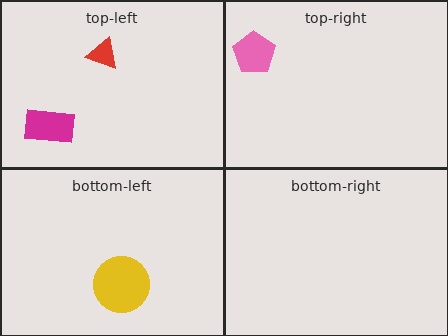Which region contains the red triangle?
The top-left region.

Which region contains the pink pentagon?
The top-right region.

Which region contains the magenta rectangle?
The top-left region.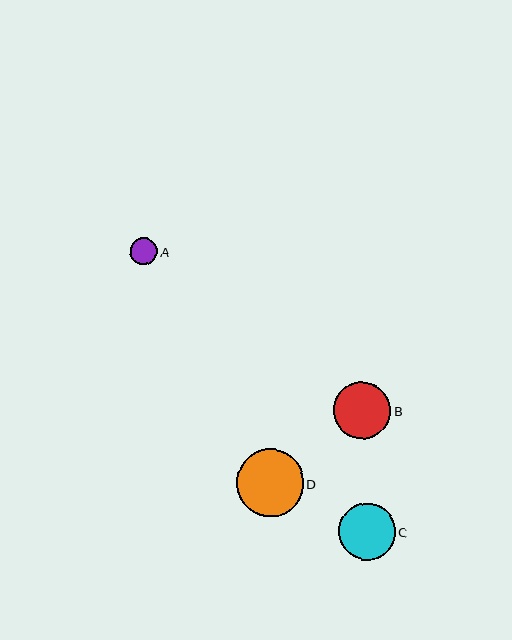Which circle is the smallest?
Circle A is the smallest with a size of approximately 27 pixels.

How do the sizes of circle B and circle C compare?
Circle B and circle C are approximately the same size.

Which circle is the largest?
Circle D is the largest with a size of approximately 67 pixels.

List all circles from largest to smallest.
From largest to smallest: D, B, C, A.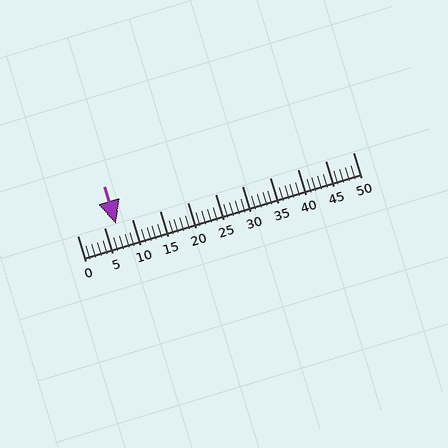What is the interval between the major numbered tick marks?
The major tick marks are spaced 5 units apart.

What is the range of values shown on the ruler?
The ruler shows values from 0 to 50.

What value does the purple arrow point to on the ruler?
The purple arrow points to approximately 7.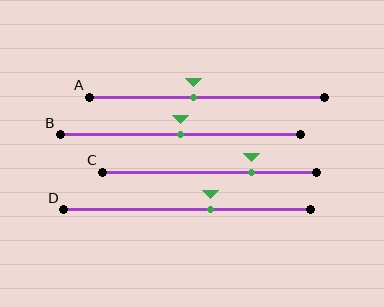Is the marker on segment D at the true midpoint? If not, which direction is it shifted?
No, the marker on segment D is shifted to the right by about 10% of the segment length.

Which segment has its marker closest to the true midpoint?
Segment B has its marker closest to the true midpoint.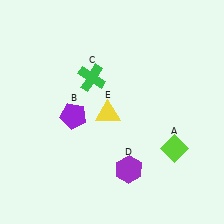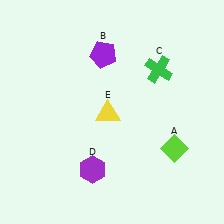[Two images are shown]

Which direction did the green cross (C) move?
The green cross (C) moved right.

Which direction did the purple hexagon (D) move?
The purple hexagon (D) moved left.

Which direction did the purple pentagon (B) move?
The purple pentagon (B) moved up.